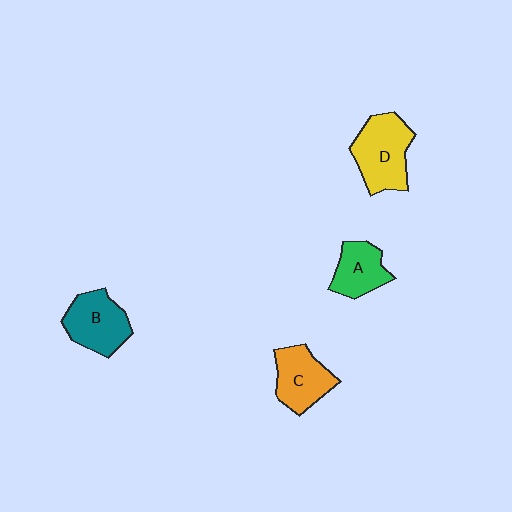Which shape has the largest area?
Shape D (yellow).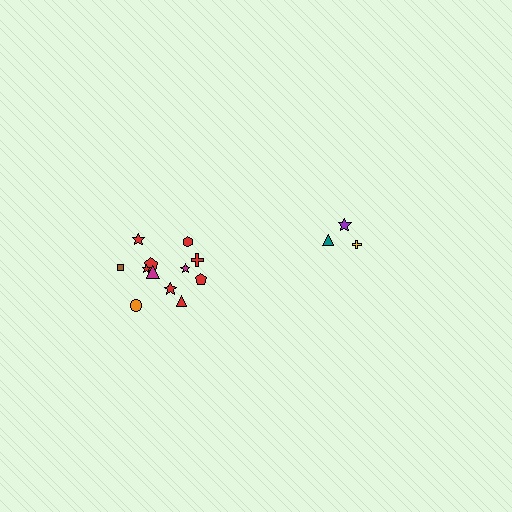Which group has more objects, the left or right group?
The left group.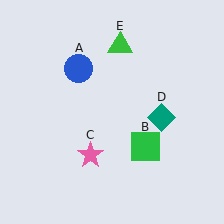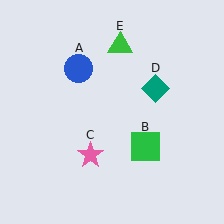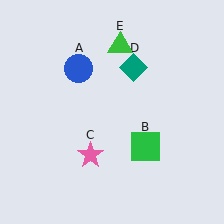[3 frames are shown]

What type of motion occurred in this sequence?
The teal diamond (object D) rotated counterclockwise around the center of the scene.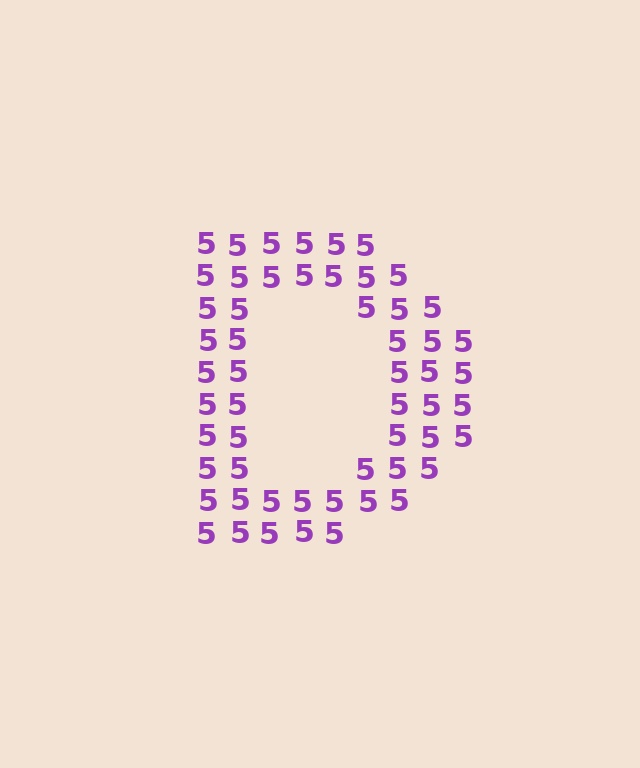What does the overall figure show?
The overall figure shows the letter D.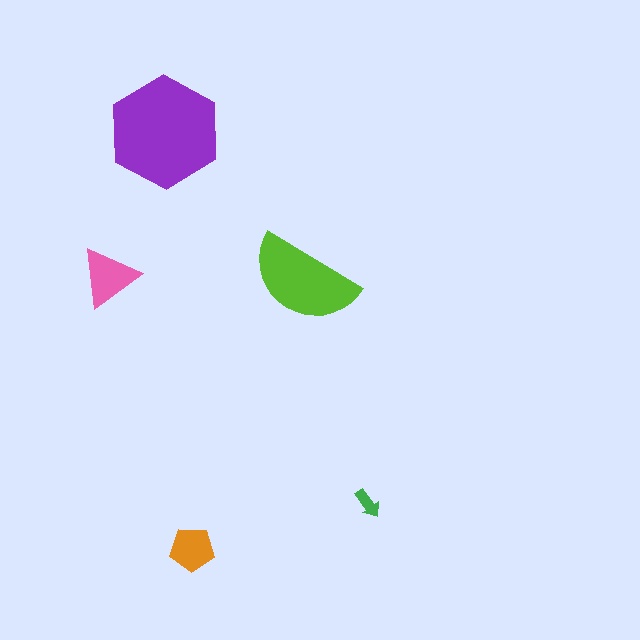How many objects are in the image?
There are 5 objects in the image.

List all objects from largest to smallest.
The purple hexagon, the lime semicircle, the pink triangle, the orange pentagon, the green arrow.